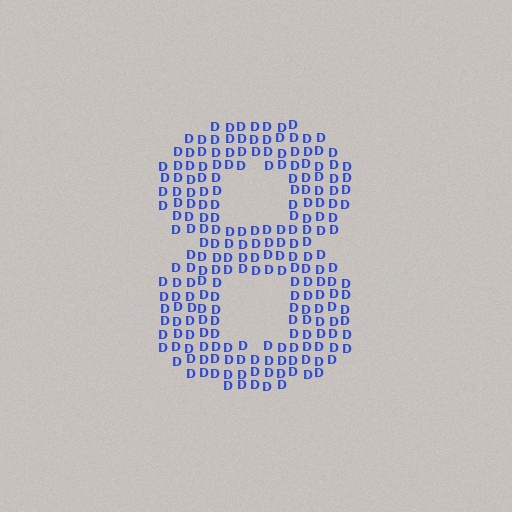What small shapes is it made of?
It is made of small letter D's.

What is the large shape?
The large shape is the digit 8.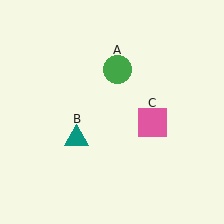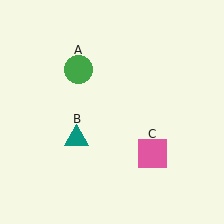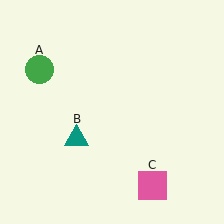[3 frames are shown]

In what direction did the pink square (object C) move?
The pink square (object C) moved down.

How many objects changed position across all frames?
2 objects changed position: green circle (object A), pink square (object C).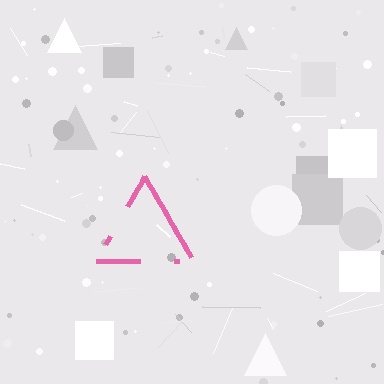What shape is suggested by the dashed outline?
The dashed outline suggests a triangle.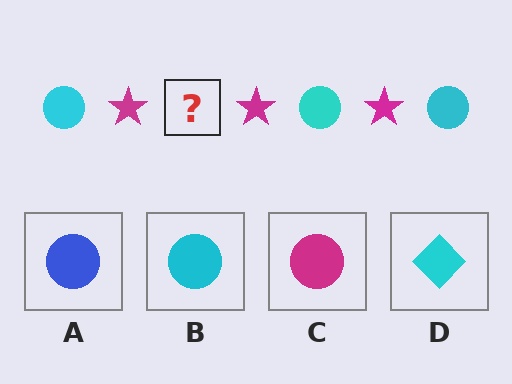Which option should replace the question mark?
Option B.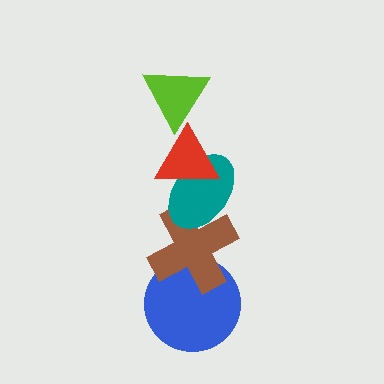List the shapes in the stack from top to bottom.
From top to bottom: the lime triangle, the red triangle, the teal ellipse, the brown cross, the blue circle.